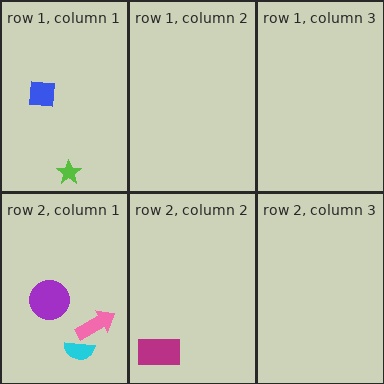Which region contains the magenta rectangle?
The row 2, column 2 region.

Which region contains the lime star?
The row 1, column 1 region.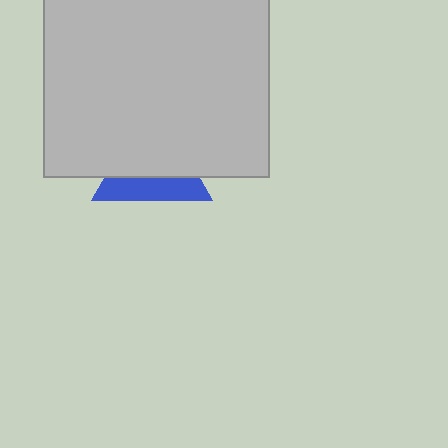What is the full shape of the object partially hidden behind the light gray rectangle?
The partially hidden object is a blue triangle.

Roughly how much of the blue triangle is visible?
A small part of it is visible (roughly 40%).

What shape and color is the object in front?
The object in front is a light gray rectangle.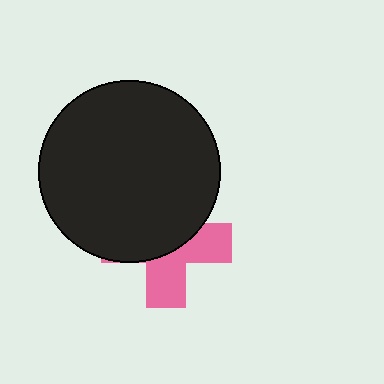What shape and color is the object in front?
The object in front is a black circle.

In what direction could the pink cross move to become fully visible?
The pink cross could move down. That would shift it out from behind the black circle entirely.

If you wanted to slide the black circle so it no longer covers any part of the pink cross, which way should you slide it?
Slide it up — that is the most direct way to separate the two shapes.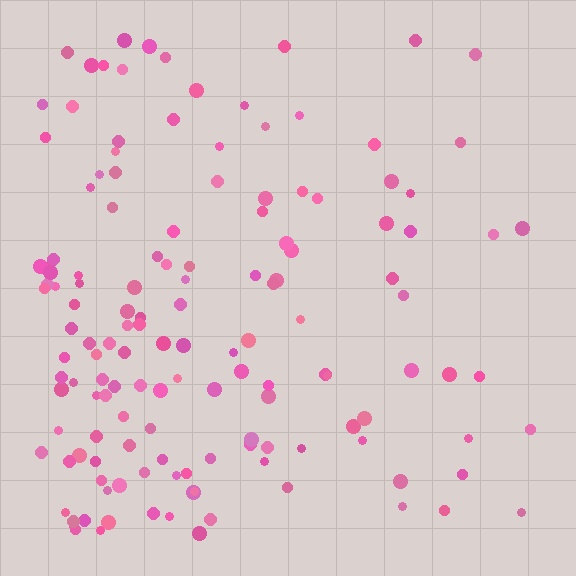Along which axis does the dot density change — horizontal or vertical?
Horizontal.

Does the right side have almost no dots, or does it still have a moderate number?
Still a moderate number, just noticeably fewer than the left.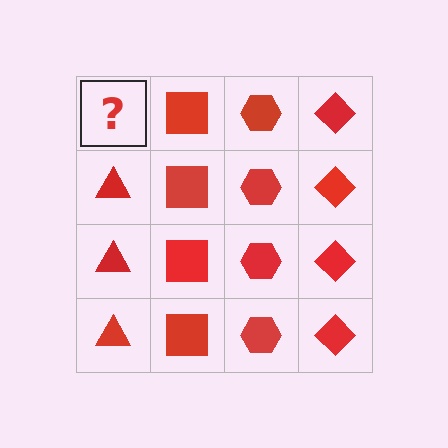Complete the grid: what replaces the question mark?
The question mark should be replaced with a red triangle.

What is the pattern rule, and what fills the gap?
The rule is that each column has a consistent shape. The gap should be filled with a red triangle.